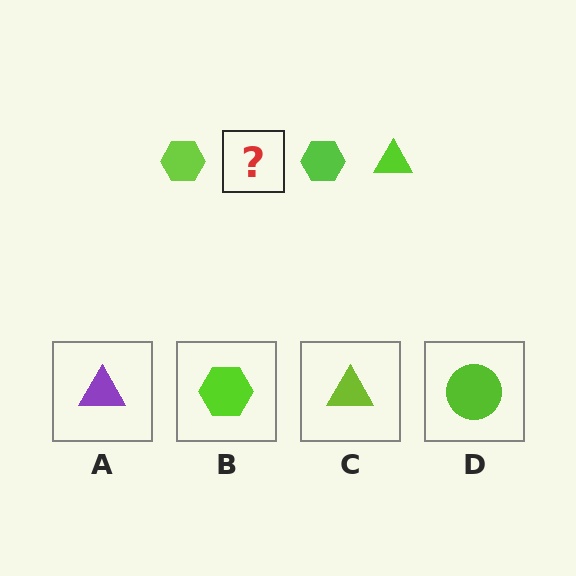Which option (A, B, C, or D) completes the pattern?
C.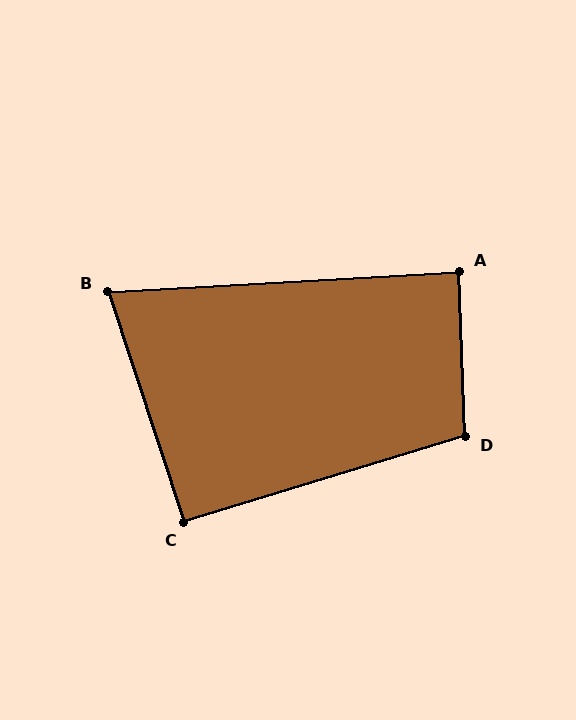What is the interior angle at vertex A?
Approximately 89 degrees (approximately right).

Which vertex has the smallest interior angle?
B, at approximately 75 degrees.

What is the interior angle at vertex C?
Approximately 91 degrees (approximately right).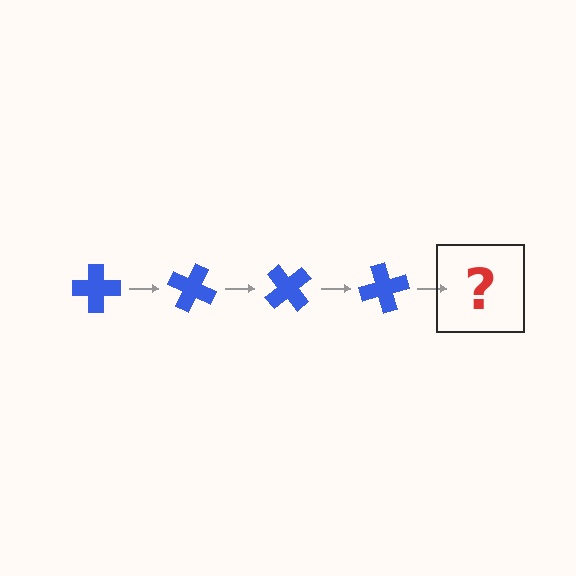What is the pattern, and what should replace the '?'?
The pattern is that the cross rotates 25 degrees each step. The '?' should be a blue cross rotated 100 degrees.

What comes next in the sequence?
The next element should be a blue cross rotated 100 degrees.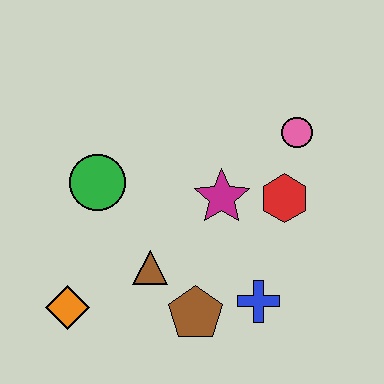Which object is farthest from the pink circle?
The orange diamond is farthest from the pink circle.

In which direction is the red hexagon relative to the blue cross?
The red hexagon is above the blue cross.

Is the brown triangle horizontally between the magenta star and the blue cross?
No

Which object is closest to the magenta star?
The red hexagon is closest to the magenta star.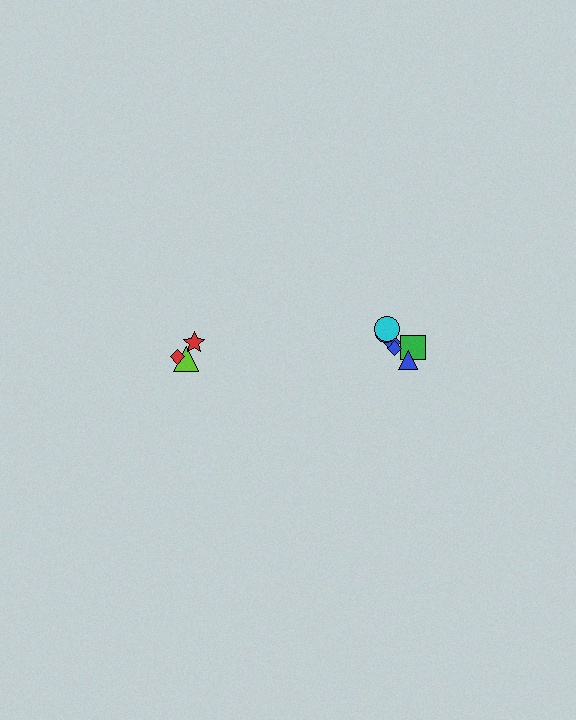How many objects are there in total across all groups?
There are 9 objects.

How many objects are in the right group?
There are 6 objects.